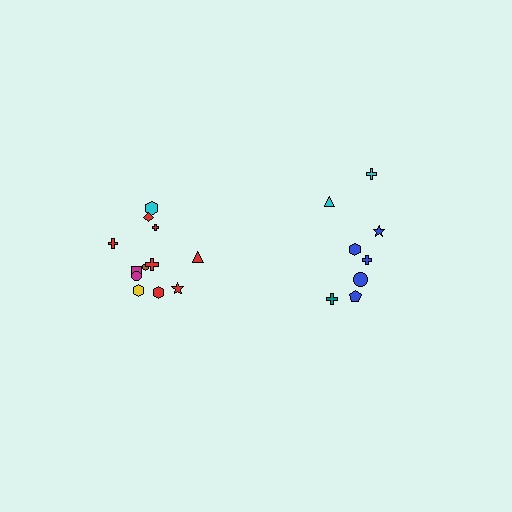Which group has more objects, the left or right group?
The left group.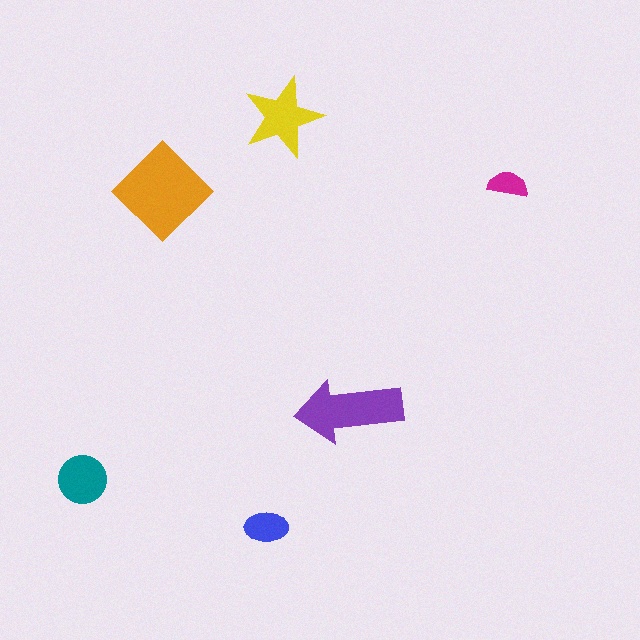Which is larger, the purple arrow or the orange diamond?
The orange diamond.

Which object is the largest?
The orange diamond.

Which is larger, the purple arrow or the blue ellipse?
The purple arrow.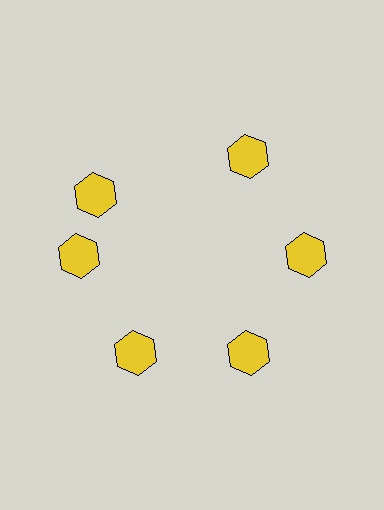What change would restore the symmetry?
The symmetry would be restored by rotating it back into even spacing with its neighbors so that all 6 hexagons sit at equal angles and equal distance from the center.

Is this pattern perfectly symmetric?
No. The 6 yellow hexagons are arranged in a ring, but one element near the 11 o'clock position is rotated out of alignment along the ring, breaking the 6-fold rotational symmetry.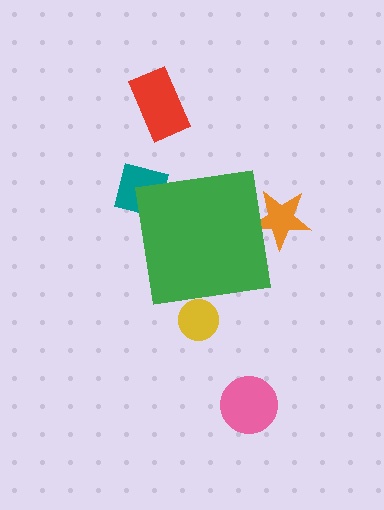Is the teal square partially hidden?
Yes, the teal square is partially hidden behind the green square.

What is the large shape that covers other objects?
A green square.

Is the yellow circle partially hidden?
Yes, the yellow circle is partially hidden behind the green square.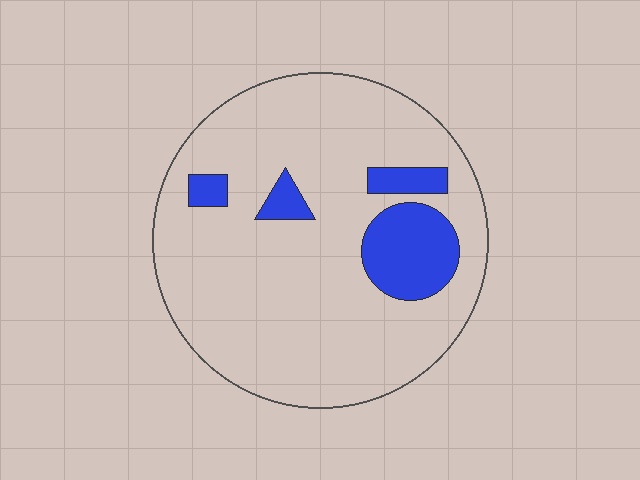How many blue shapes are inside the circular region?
4.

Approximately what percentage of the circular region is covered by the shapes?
Approximately 15%.